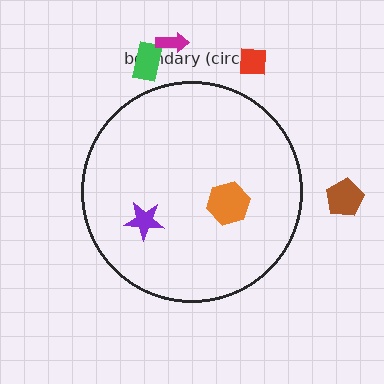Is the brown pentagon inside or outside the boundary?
Outside.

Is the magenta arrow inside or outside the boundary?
Outside.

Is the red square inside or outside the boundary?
Outside.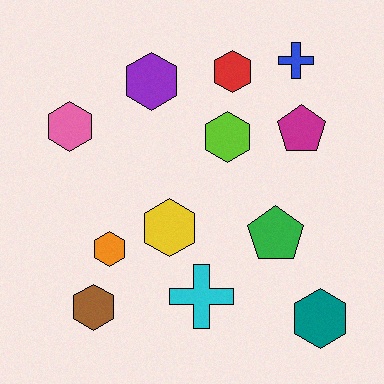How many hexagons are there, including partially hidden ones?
There are 8 hexagons.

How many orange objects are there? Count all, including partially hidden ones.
There is 1 orange object.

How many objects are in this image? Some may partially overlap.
There are 12 objects.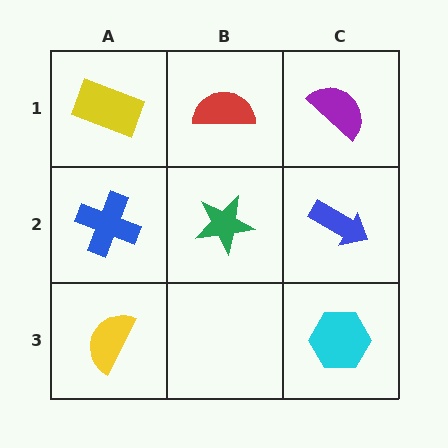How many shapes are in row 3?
2 shapes.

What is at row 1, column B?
A red semicircle.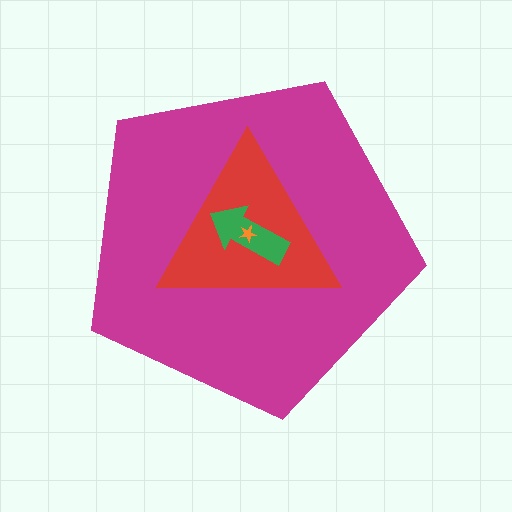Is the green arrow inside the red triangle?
Yes.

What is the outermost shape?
The magenta pentagon.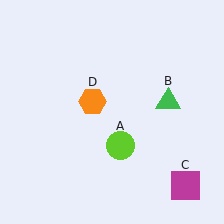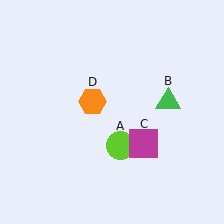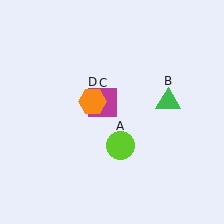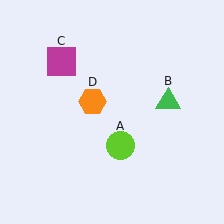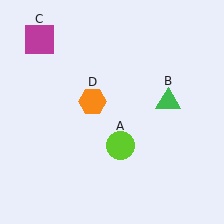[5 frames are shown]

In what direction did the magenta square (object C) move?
The magenta square (object C) moved up and to the left.